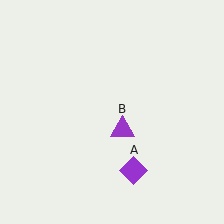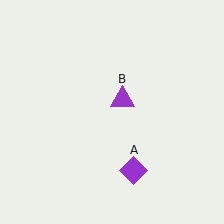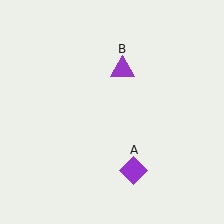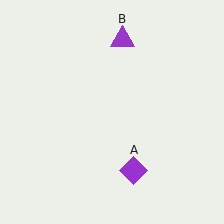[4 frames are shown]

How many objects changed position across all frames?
1 object changed position: purple triangle (object B).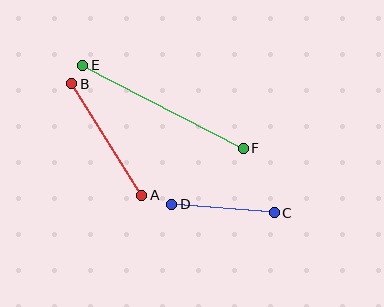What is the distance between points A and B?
The distance is approximately 131 pixels.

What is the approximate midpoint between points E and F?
The midpoint is at approximately (163, 107) pixels.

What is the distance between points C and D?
The distance is approximately 103 pixels.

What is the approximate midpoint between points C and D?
The midpoint is at approximately (223, 209) pixels.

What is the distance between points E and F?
The distance is approximately 181 pixels.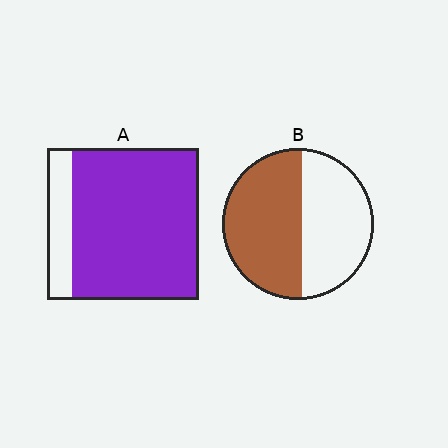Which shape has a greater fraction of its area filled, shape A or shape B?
Shape A.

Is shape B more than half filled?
Roughly half.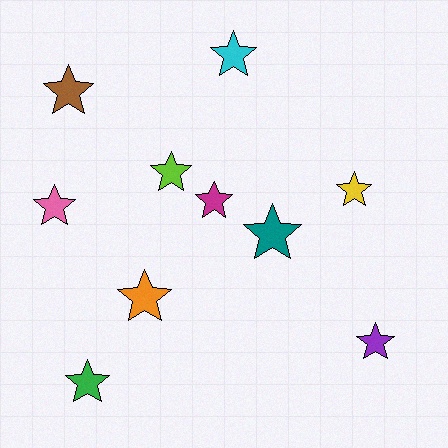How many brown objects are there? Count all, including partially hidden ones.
There is 1 brown object.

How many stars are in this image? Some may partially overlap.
There are 10 stars.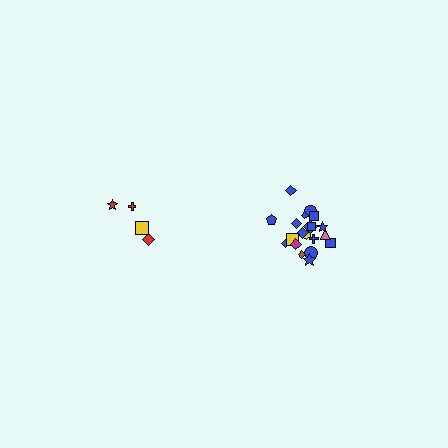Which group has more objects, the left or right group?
The right group.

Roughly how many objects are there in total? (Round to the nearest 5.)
Roughly 25 objects in total.